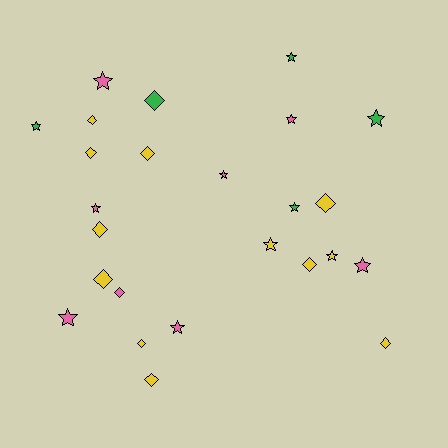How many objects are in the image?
There are 25 objects.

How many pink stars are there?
There are 7 pink stars.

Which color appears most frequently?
Yellow, with 12 objects.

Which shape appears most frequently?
Star, with 13 objects.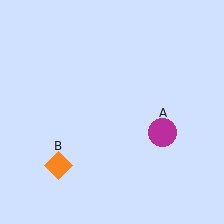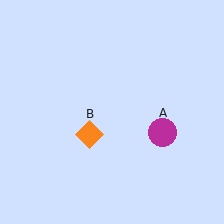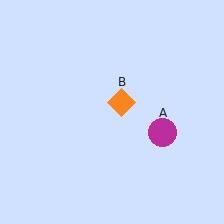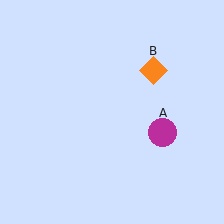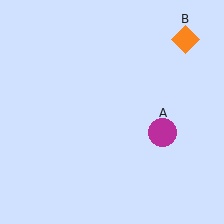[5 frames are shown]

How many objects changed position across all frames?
1 object changed position: orange diamond (object B).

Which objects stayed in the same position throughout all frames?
Magenta circle (object A) remained stationary.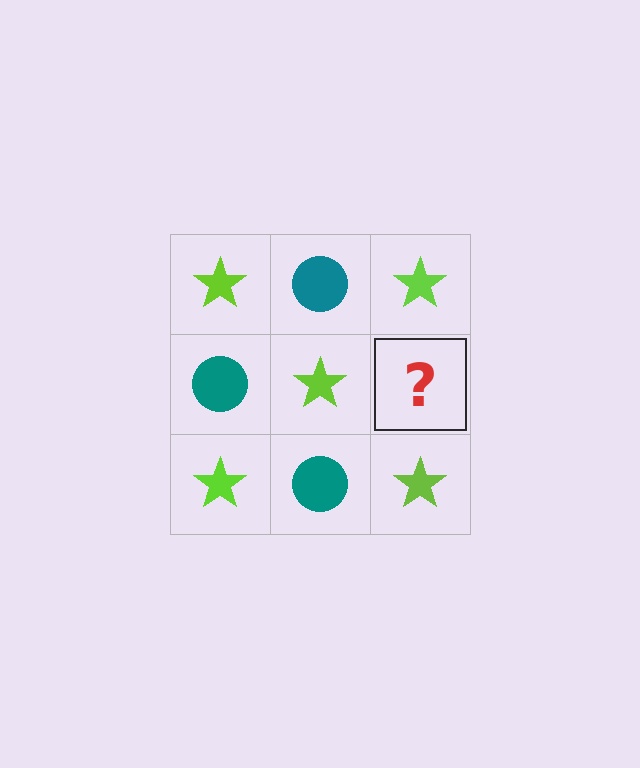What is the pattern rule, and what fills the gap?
The rule is that it alternates lime star and teal circle in a checkerboard pattern. The gap should be filled with a teal circle.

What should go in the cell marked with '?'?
The missing cell should contain a teal circle.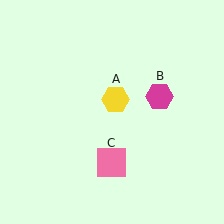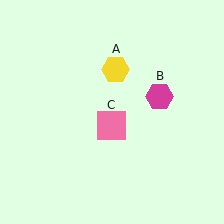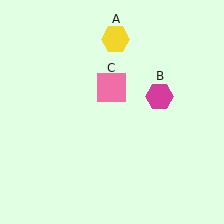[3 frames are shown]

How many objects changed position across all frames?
2 objects changed position: yellow hexagon (object A), pink square (object C).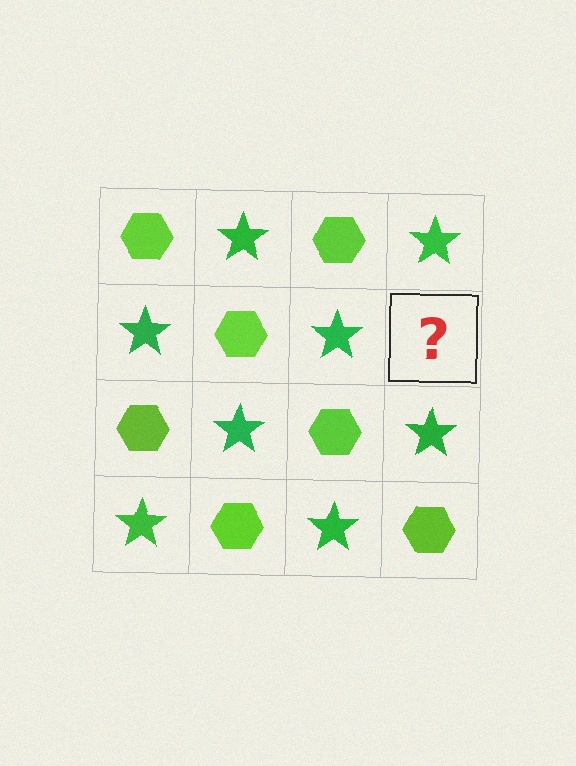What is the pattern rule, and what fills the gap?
The rule is that it alternates lime hexagon and green star in a checkerboard pattern. The gap should be filled with a lime hexagon.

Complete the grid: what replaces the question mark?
The question mark should be replaced with a lime hexagon.